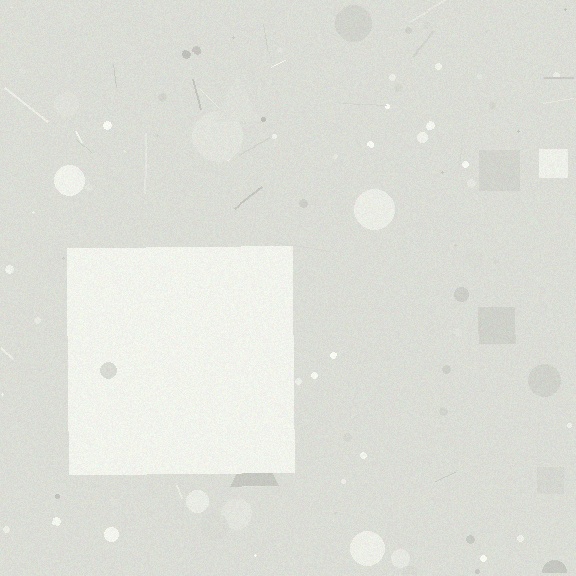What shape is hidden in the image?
A square is hidden in the image.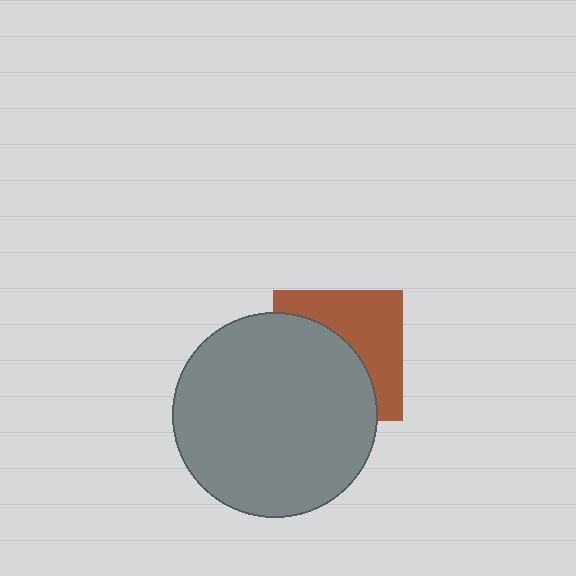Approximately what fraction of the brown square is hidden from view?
Roughly 53% of the brown square is hidden behind the gray circle.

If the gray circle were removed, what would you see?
You would see the complete brown square.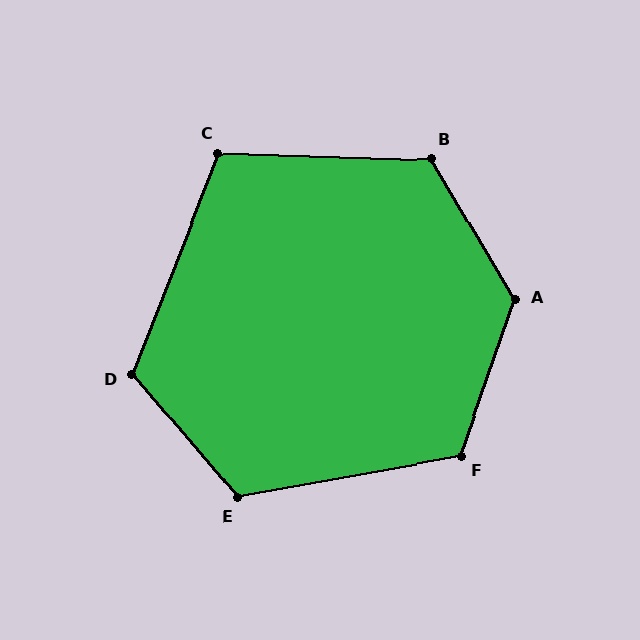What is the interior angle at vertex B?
Approximately 122 degrees (obtuse).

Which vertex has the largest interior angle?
A, at approximately 130 degrees.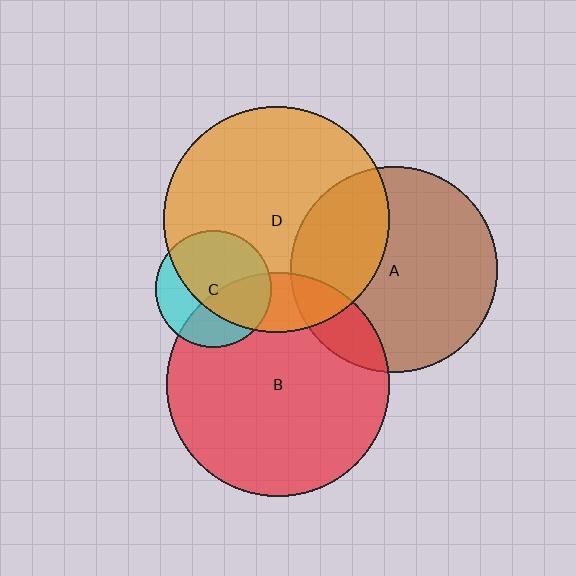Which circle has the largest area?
Circle D (orange).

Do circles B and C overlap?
Yes.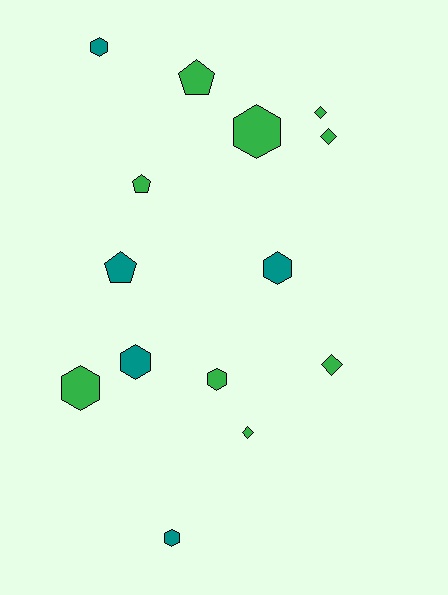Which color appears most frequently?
Green, with 9 objects.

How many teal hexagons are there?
There are 4 teal hexagons.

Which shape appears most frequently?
Hexagon, with 7 objects.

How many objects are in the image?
There are 14 objects.